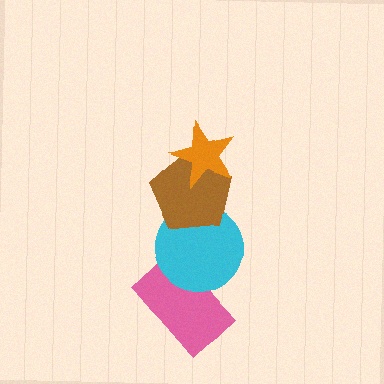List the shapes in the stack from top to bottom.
From top to bottom: the orange star, the brown pentagon, the cyan circle, the pink rectangle.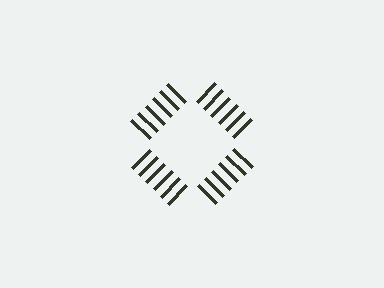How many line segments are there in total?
24 — 6 along each of the 4 edges.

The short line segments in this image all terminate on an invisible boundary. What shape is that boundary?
An illusory square — the line segments terminate on its edges but no continuous stroke is drawn.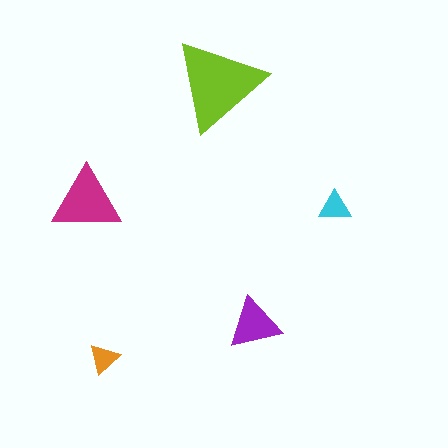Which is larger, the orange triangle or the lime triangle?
The lime one.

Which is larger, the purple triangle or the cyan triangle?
The purple one.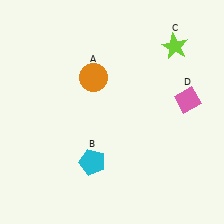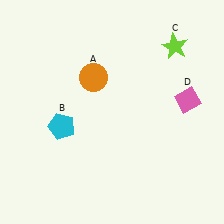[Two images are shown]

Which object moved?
The cyan pentagon (B) moved up.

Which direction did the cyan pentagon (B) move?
The cyan pentagon (B) moved up.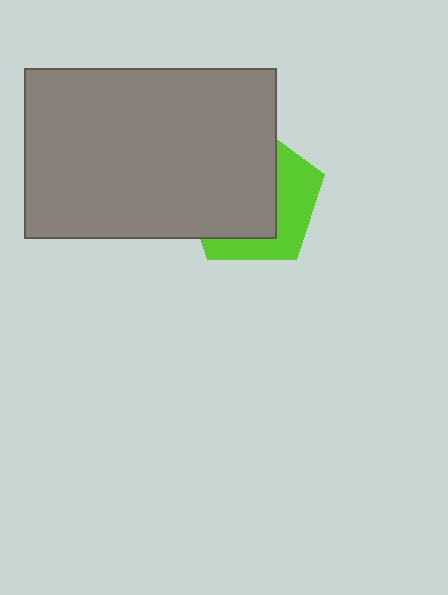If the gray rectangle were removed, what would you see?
You would see the complete lime pentagon.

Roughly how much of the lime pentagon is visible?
A small part of it is visible (roughly 37%).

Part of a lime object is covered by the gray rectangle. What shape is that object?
It is a pentagon.